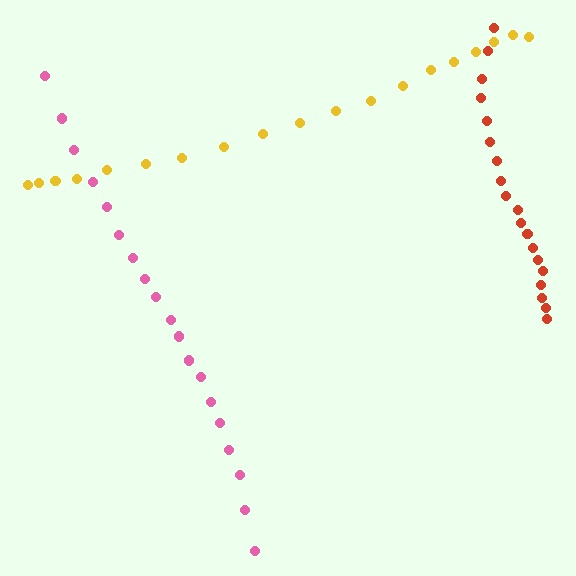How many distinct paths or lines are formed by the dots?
There are 3 distinct paths.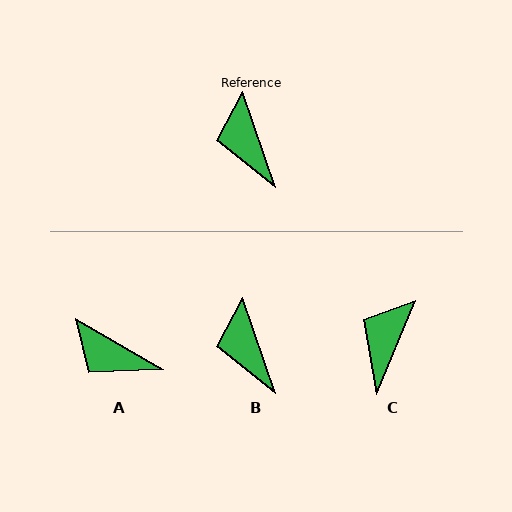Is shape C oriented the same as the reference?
No, it is off by about 41 degrees.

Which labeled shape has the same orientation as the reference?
B.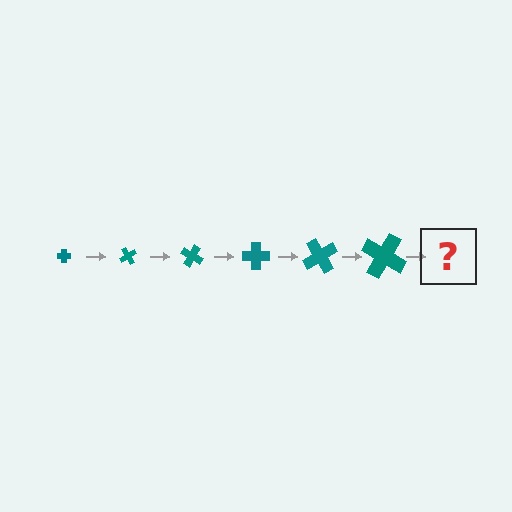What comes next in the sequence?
The next element should be a cross, larger than the previous one and rotated 360 degrees from the start.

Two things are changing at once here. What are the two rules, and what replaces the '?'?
The two rules are that the cross grows larger each step and it rotates 60 degrees each step. The '?' should be a cross, larger than the previous one and rotated 360 degrees from the start.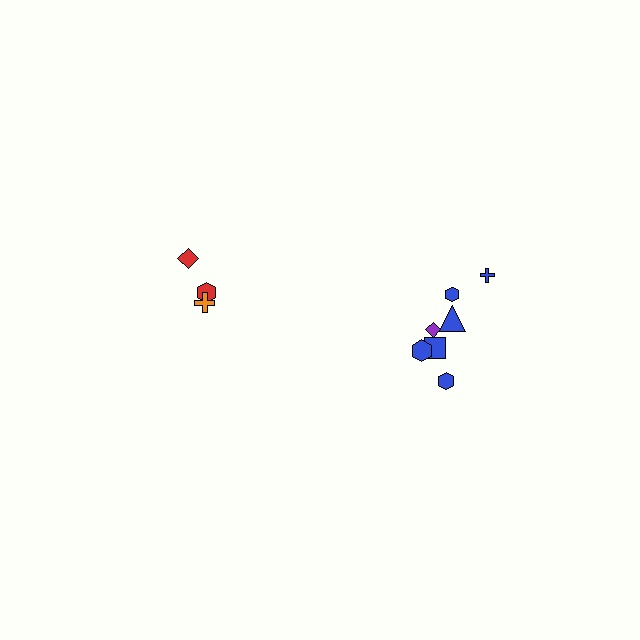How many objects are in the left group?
There are 3 objects.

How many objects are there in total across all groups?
There are 10 objects.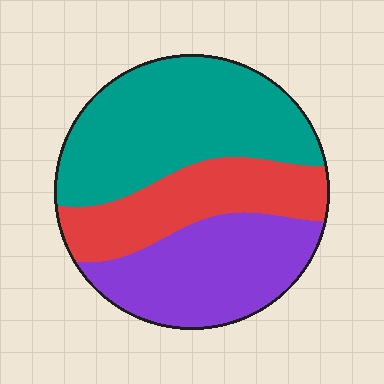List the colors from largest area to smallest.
From largest to smallest: teal, purple, red.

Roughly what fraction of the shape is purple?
Purple takes up between a sixth and a third of the shape.